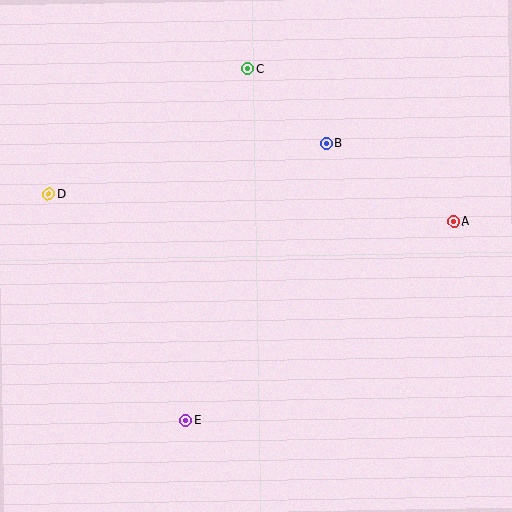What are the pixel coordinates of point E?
Point E is at (186, 421).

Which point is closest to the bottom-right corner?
Point A is closest to the bottom-right corner.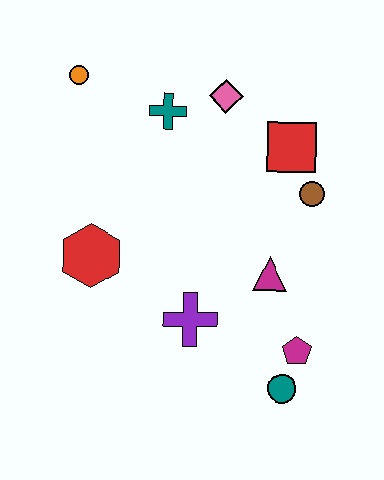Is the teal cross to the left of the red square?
Yes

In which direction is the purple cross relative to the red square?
The purple cross is below the red square.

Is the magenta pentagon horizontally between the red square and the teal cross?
No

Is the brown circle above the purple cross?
Yes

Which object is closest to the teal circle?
The magenta pentagon is closest to the teal circle.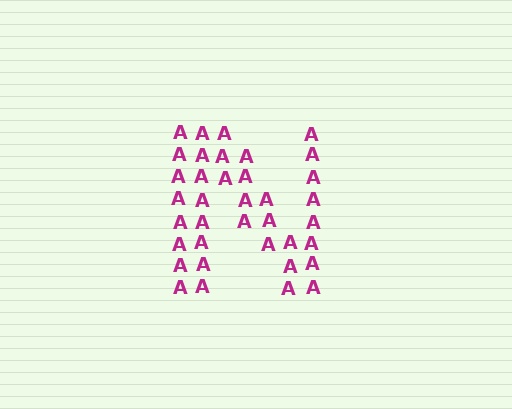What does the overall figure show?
The overall figure shows the letter N.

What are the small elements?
The small elements are letter A's.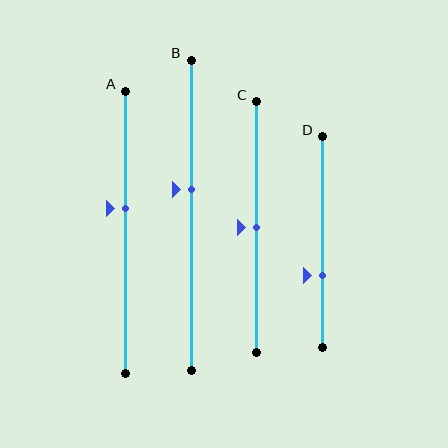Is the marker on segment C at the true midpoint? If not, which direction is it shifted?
Yes, the marker on segment C is at the true midpoint.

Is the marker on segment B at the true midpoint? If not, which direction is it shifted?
No, the marker on segment B is shifted upward by about 8% of the segment length.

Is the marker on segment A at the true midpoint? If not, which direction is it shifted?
No, the marker on segment A is shifted upward by about 9% of the segment length.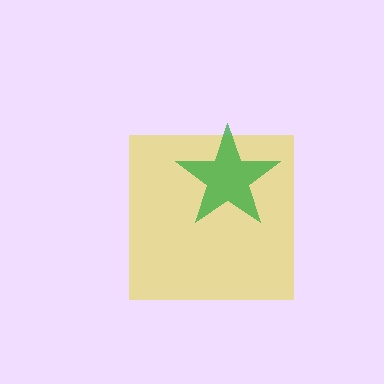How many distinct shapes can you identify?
There are 2 distinct shapes: a yellow square, a green star.